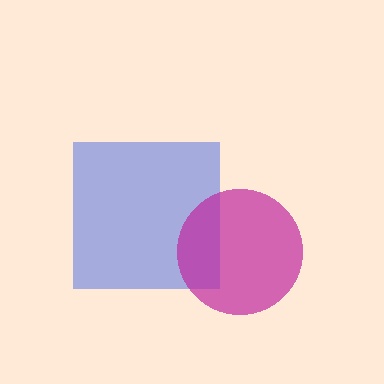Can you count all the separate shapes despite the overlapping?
Yes, there are 2 separate shapes.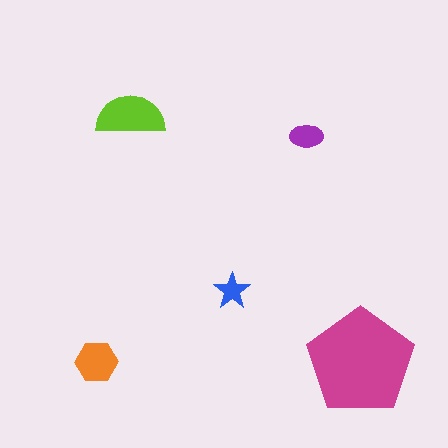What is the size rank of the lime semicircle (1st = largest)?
2nd.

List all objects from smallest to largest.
The blue star, the purple ellipse, the orange hexagon, the lime semicircle, the magenta pentagon.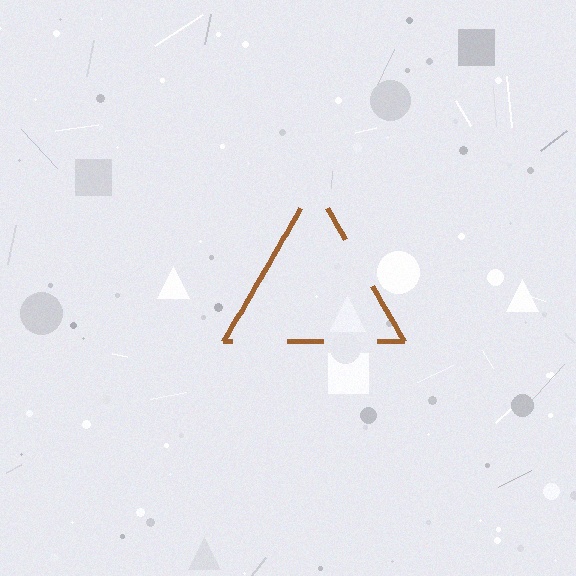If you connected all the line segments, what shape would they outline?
They would outline a triangle.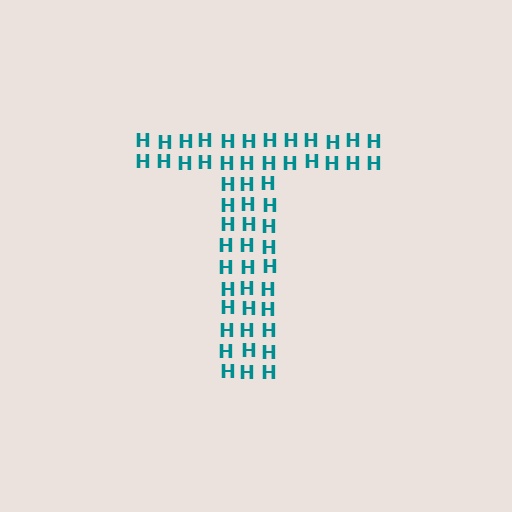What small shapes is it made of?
It is made of small letter H's.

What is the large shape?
The large shape is the letter T.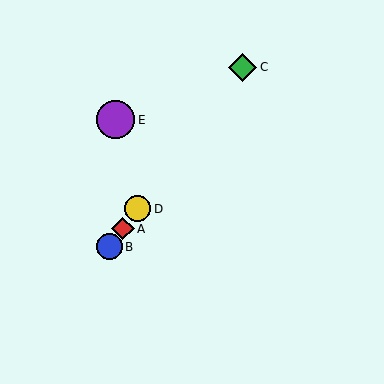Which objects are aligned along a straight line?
Objects A, B, C, D are aligned along a straight line.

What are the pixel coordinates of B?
Object B is at (109, 247).